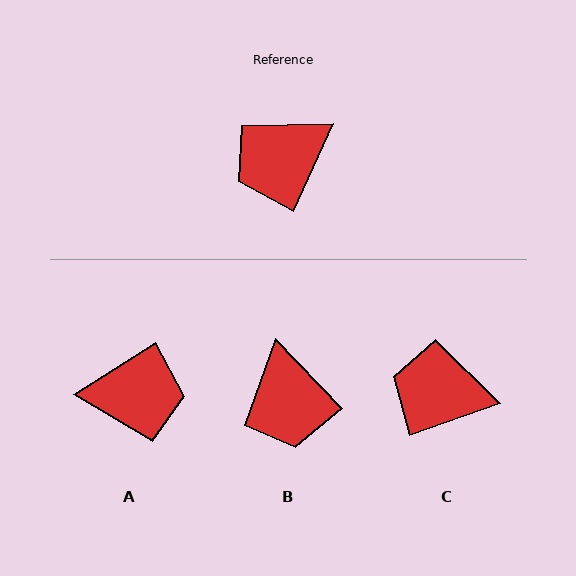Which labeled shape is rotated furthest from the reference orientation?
A, about 148 degrees away.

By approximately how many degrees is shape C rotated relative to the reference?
Approximately 46 degrees clockwise.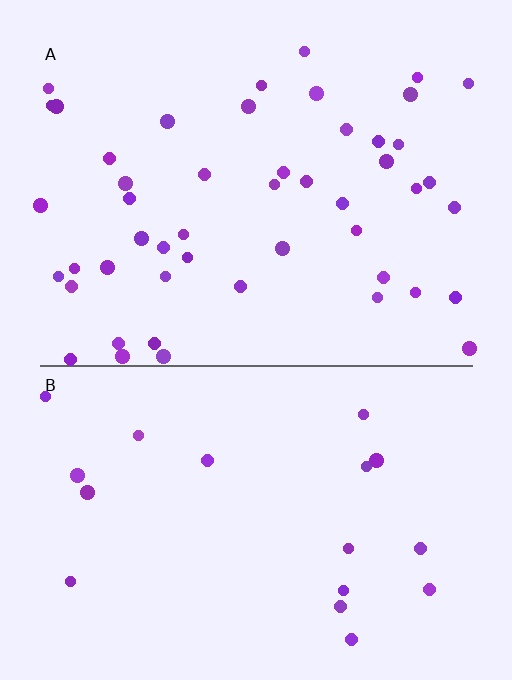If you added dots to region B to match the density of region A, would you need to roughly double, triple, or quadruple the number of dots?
Approximately triple.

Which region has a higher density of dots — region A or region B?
A (the top).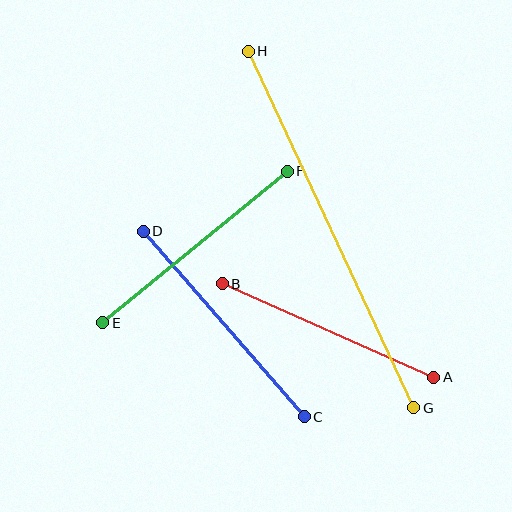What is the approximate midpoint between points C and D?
The midpoint is at approximately (224, 324) pixels.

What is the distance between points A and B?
The distance is approximately 231 pixels.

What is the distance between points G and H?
The distance is approximately 393 pixels.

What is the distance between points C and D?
The distance is approximately 246 pixels.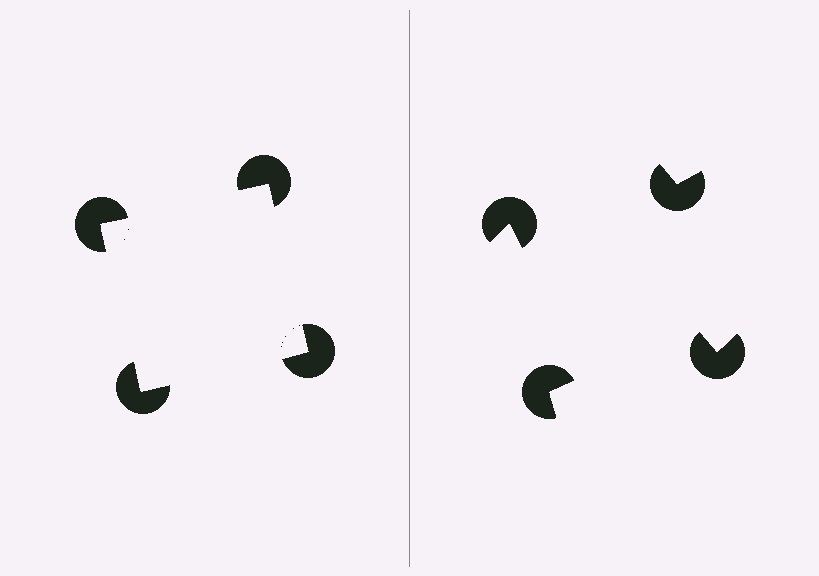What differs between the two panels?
The pac-man discs are positioned identically on both sides; only the wedge orientations differ. On the left they align to a square; on the right they are misaligned.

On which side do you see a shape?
An illusory square appears on the left side. On the right side the wedge cuts are rotated, so no coherent shape forms.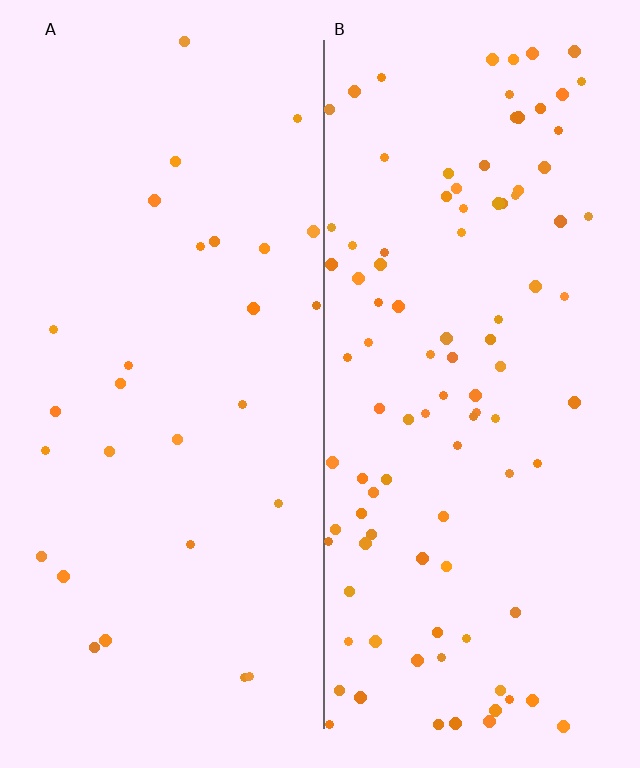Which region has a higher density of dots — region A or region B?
B (the right).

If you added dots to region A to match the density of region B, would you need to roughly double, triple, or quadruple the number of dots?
Approximately quadruple.